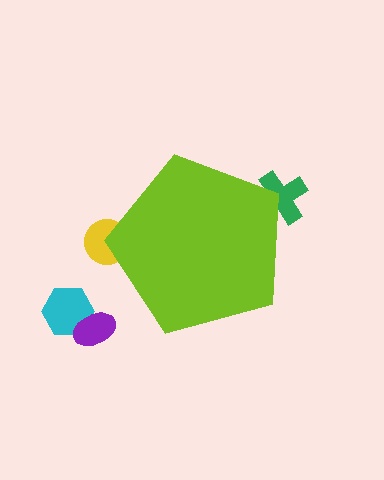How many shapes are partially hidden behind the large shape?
2 shapes are partially hidden.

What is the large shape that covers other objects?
A lime pentagon.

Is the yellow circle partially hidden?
Yes, the yellow circle is partially hidden behind the lime pentagon.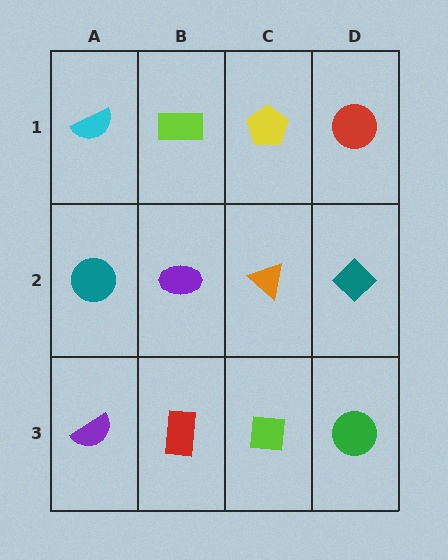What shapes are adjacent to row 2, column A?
A cyan semicircle (row 1, column A), a purple semicircle (row 3, column A), a purple ellipse (row 2, column B).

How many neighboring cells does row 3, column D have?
2.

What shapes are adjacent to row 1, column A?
A teal circle (row 2, column A), a lime rectangle (row 1, column B).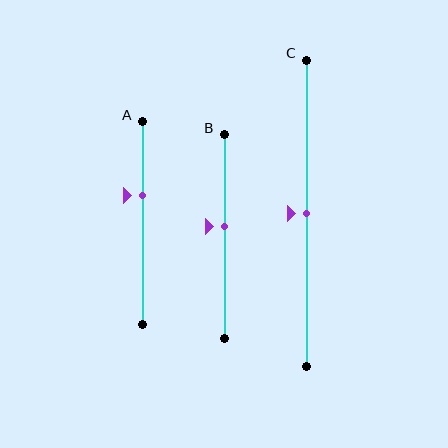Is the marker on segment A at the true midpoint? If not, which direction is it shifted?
No, the marker on segment A is shifted upward by about 13% of the segment length.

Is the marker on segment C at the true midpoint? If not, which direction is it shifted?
Yes, the marker on segment C is at the true midpoint.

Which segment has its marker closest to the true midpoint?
Segment C has its marker closest to the true midpoint.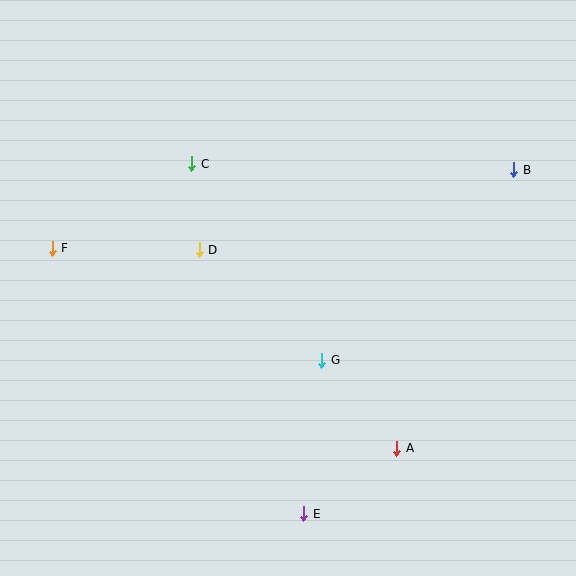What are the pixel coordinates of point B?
Point B is at (514, 170).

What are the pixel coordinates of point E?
Point E is at (304, 514).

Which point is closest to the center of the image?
Point G at (322, 360) is closest to the center.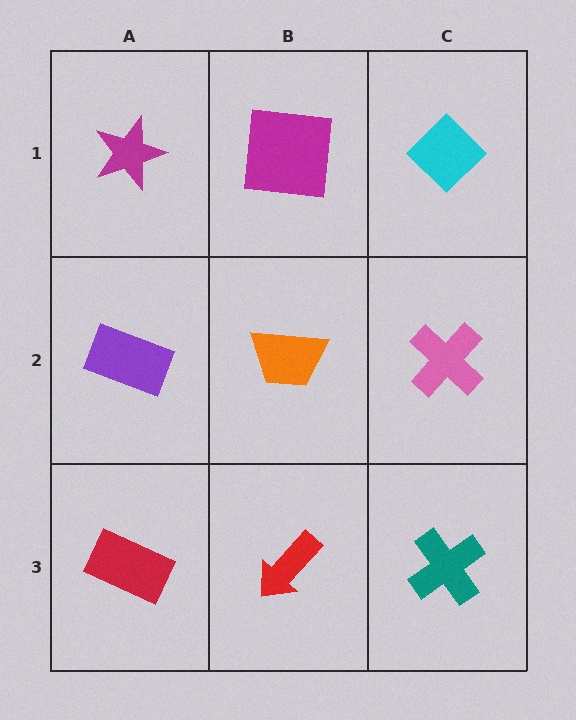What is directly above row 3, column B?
An orange trapezoid.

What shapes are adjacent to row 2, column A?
A magenta star (row 1, column A), a red rectangle (row 3, column A), an orange trapezoid (row 2, column B).